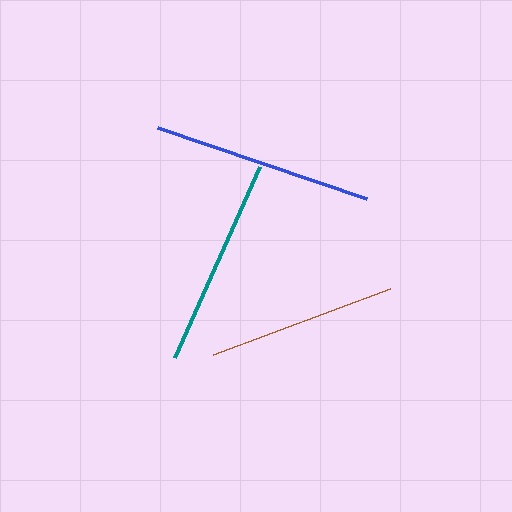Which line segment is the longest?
The blue line is the longest at approximately 220 pixels.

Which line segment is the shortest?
The brown line is the shortest at approximately 190 pixels.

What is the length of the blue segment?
The blue segment is approximately 220 pixels long.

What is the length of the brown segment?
The brown segment is approximately 190 pixels long.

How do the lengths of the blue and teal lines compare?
The blue and teal lines are approximately the same length.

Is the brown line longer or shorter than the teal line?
The teal line is longer than the brown line.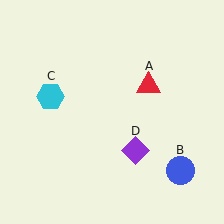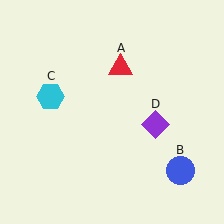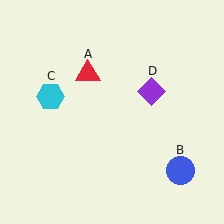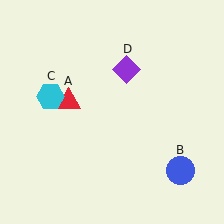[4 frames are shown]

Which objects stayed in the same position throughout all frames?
Blue circle (object B) and cyan hexagon (object C) remained stationary.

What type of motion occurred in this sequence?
The red triangle (object A), purple diamond (object D) rotated counterclockwise around the center of the scene.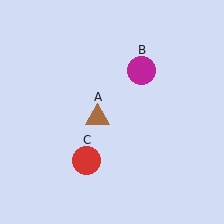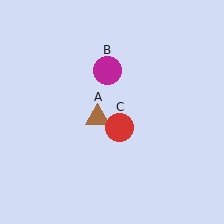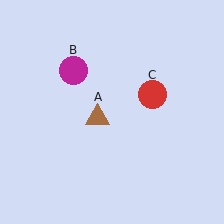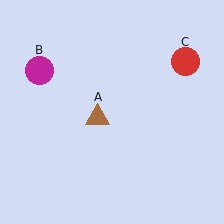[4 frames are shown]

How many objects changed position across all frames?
2 objects changed position: magenta circle (object B), red circle (object C).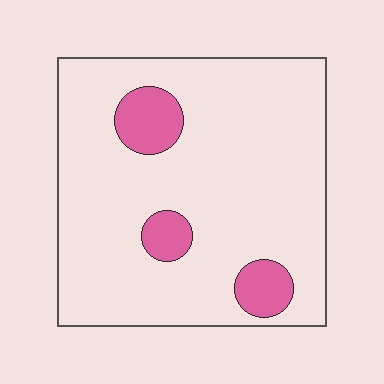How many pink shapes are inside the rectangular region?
3.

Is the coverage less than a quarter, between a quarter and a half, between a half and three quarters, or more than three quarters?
Less than a quarter.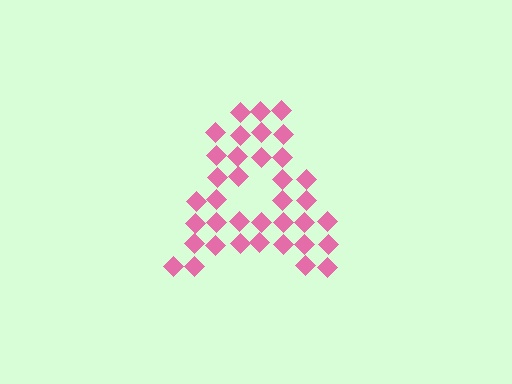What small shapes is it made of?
It is made of small diamonds.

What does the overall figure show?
The overall figure shows the letter A.